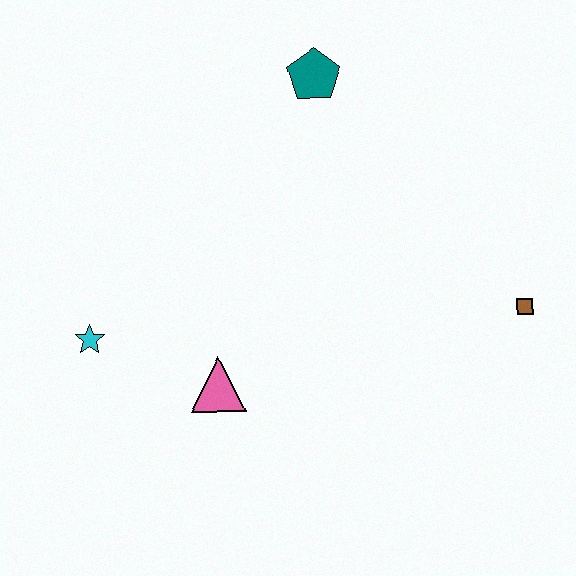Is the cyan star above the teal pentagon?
No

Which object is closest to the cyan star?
The pink triangle is closest to the cyan star.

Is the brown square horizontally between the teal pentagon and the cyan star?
No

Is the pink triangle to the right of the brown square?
No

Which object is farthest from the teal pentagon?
The cyan star is farthest from the teal pentagon.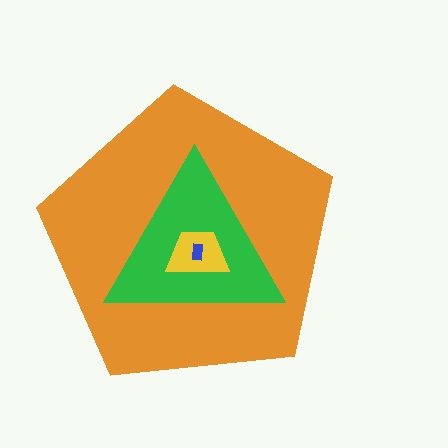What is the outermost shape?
The orange pentagon.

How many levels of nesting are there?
4.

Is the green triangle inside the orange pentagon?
Yes.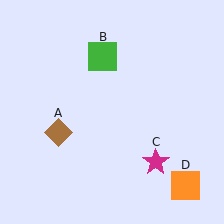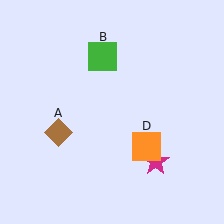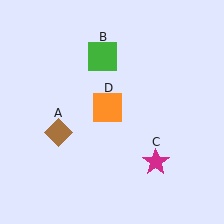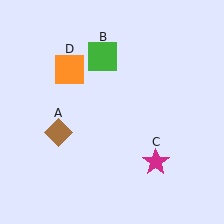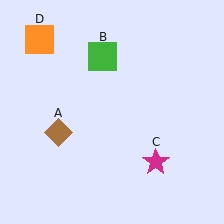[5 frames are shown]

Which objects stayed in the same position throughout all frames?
Brown diamond (object A) and green square (object B) and magenta star (object C) remained stationary.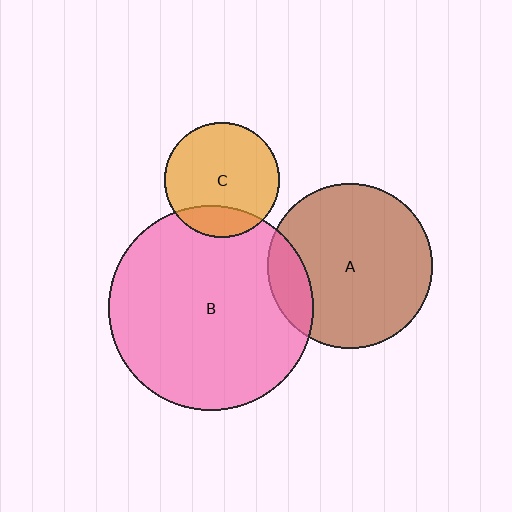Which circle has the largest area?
Circle B (pink).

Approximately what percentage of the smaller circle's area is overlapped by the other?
Approximately 15%.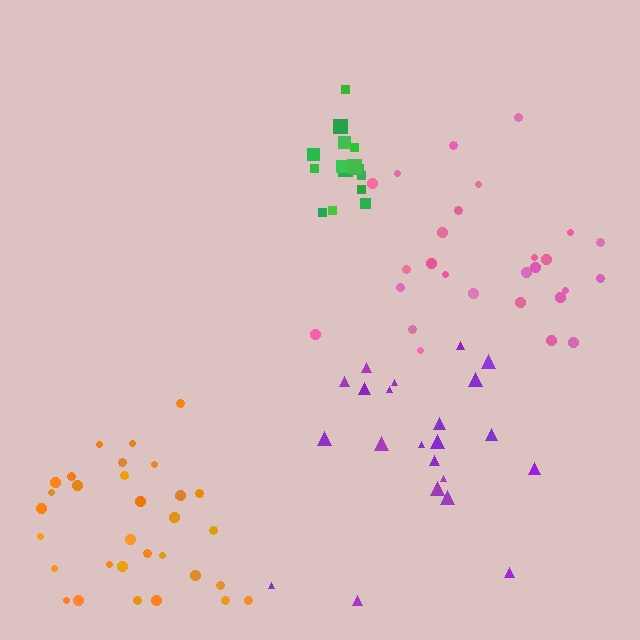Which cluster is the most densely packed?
Green.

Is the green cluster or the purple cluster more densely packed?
Green.